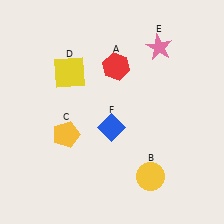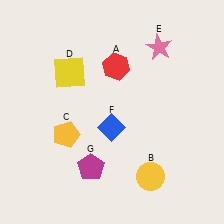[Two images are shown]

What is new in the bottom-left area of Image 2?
A magenta pentagon (G) was added in the bottom-left area of Image 2.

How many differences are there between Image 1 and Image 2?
There is 1 difference between the two images.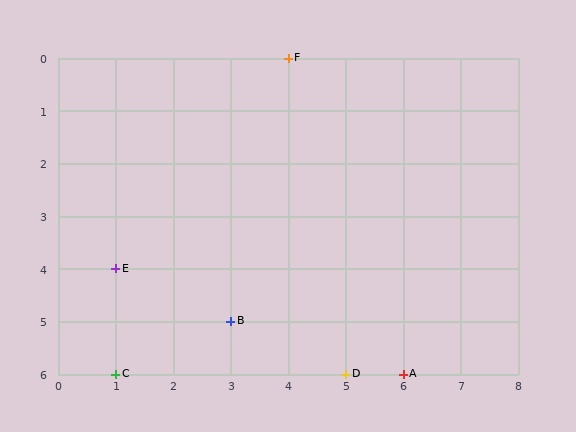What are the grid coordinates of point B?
Point B is at grid coordinates (3, 5).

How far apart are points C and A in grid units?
Points C and A are 5 columns apart.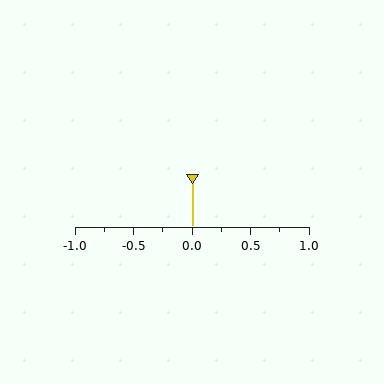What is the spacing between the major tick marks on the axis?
The major ticks are spaced 0.5 apart.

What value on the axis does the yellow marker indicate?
The marker indicates approximately 0.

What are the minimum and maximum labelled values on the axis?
The axis runs from -1.0 to 1.0.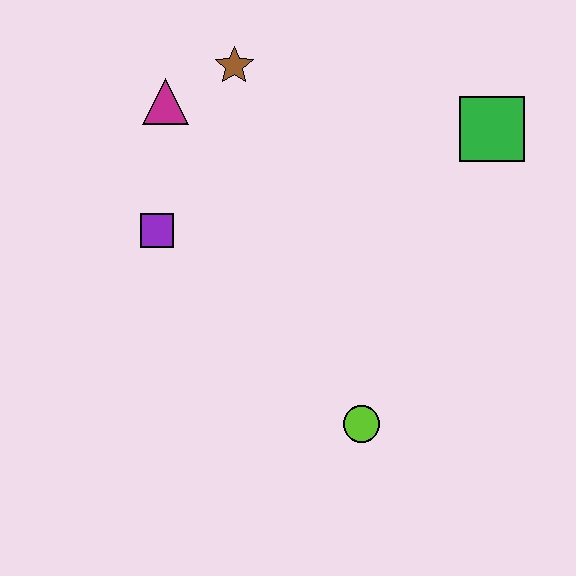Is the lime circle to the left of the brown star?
No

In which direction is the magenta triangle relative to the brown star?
The magenta triangle is to the left of the brown star.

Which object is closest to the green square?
The brown star is closest to the green square.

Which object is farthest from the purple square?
The green square is farthest from the purple square.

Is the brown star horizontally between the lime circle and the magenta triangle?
Yes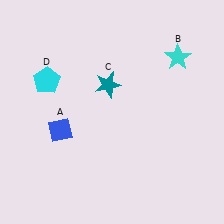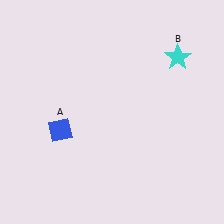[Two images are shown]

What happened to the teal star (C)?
The teal star (C) was removed in Image 2. It was in the top-left area of Image 1.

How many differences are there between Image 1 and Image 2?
There are 2 differences between the two images.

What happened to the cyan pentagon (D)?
The cyan pentagon (D) was removed in Image 2. It was in the top-left area of Image 1.